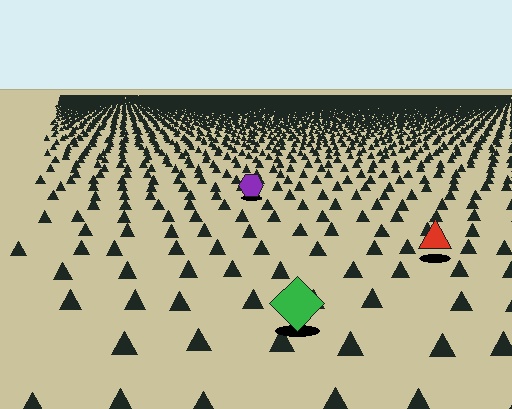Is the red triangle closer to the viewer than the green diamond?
No. The green diamond is closer — you can tell from the texture gradient: the ground texture is coarser near it.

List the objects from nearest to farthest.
From nearest to farthest: the green diamond, the red triangle, the purple hexagon.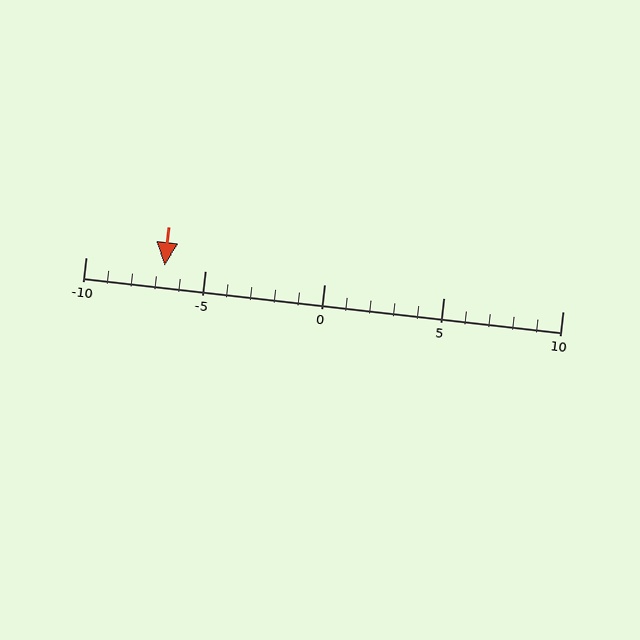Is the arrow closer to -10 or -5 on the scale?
The arrow is closer to -5.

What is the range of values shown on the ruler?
The ruler shows values from -10 to 10.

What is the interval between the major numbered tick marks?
The major tick marks are spaced 5 units apart.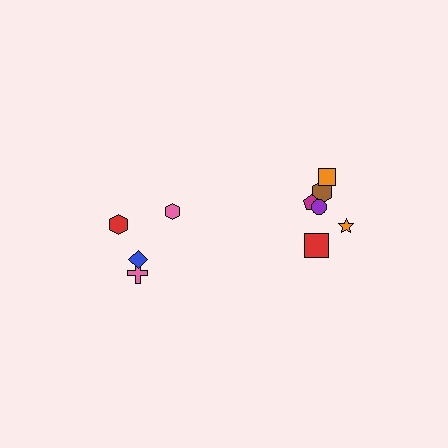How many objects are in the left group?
There are 4 objects.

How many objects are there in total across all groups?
There are 10 objects.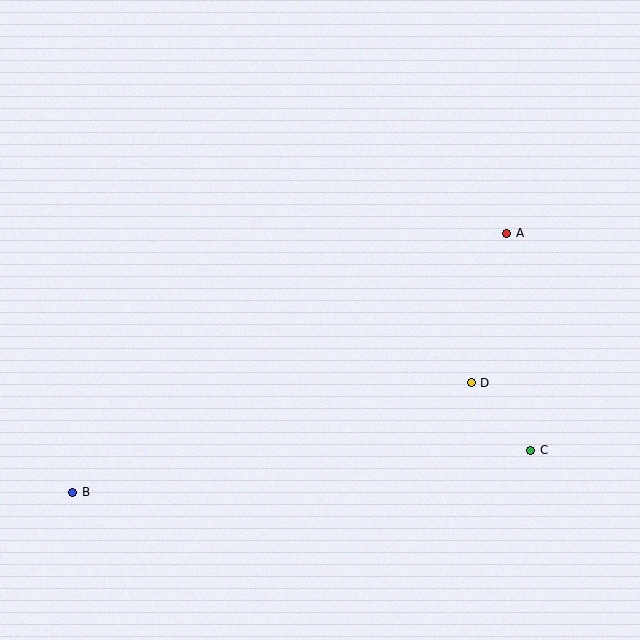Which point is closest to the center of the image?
Point D at (471, 383) is closest to the center.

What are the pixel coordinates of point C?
Point C is at (531, 450).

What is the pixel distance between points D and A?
The distance between D and A is 154 pixels.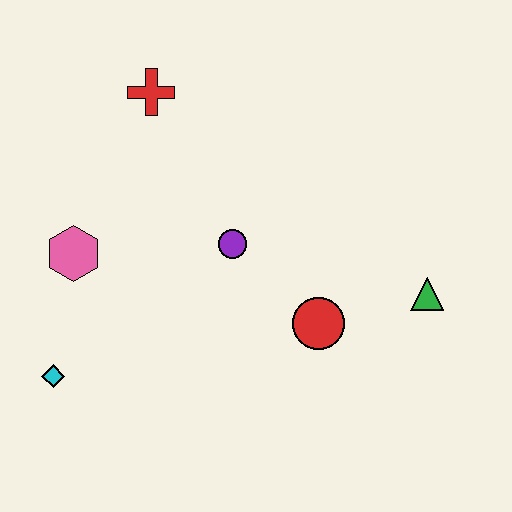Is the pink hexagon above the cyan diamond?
Yes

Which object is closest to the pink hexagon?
The cyan diamond is closest to the pink hexagon.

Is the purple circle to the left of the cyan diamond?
No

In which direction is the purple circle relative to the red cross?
The purple circle is below the red cross.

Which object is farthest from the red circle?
The red cross is farthest from the red circle.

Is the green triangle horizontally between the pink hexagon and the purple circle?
No